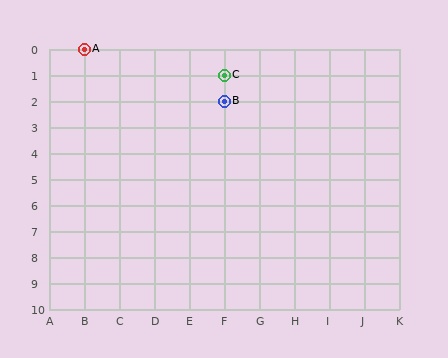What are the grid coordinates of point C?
Point C is at grid coordinates (F, 1).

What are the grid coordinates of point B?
Point B is at grid coordinates (F, 2).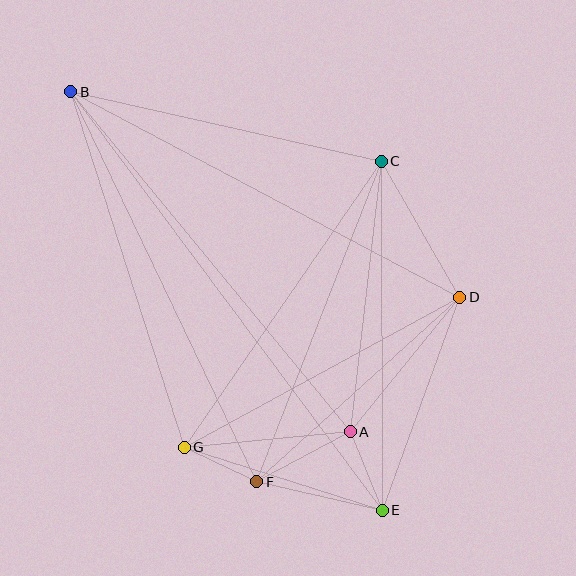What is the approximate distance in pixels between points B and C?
The distance between B and C is approximately 318 pixels.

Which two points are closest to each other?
Points F and G are closest to each other.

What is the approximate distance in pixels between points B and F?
The distance between B and F is approximately 432 pixels.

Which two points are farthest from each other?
Points B and E are farthest from each other.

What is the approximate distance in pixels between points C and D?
The distance between C and D is approximately 157 pixels.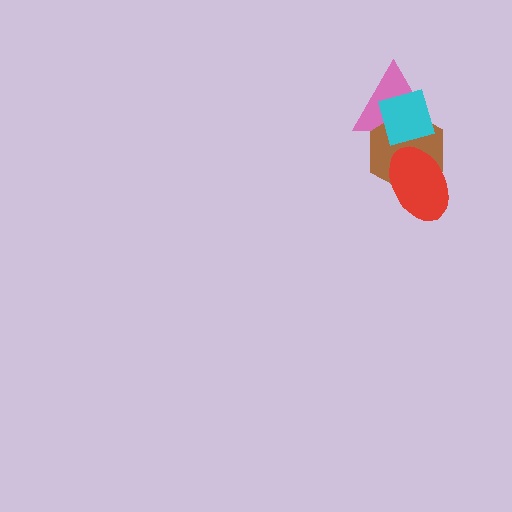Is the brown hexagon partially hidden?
Yes, it is partially covered by another shape.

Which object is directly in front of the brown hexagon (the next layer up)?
The cyan diamond is directly in front of the brown hexagon.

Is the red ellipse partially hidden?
No, no other shape covers it.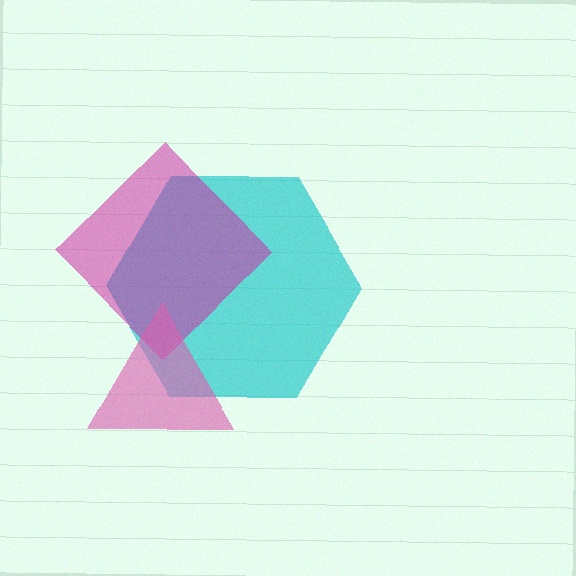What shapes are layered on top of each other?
The layered shapes are: a cyan hexagon, a magenta diamond, a pink triangle.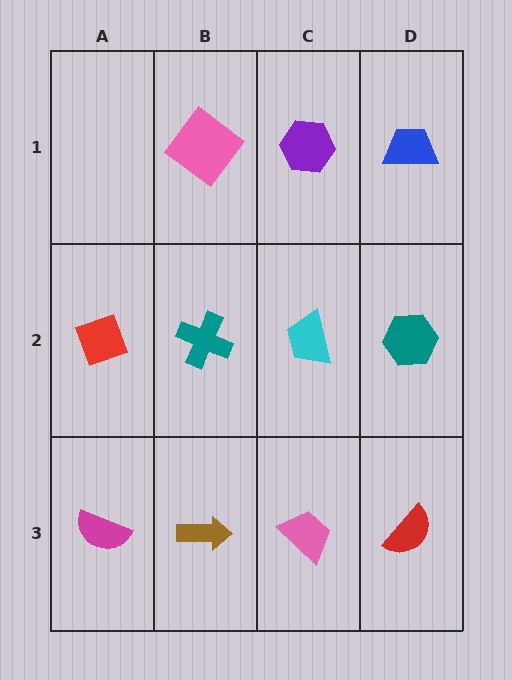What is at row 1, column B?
A pink diamond.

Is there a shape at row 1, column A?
No, that cell is empty.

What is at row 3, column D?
A red semicircle.